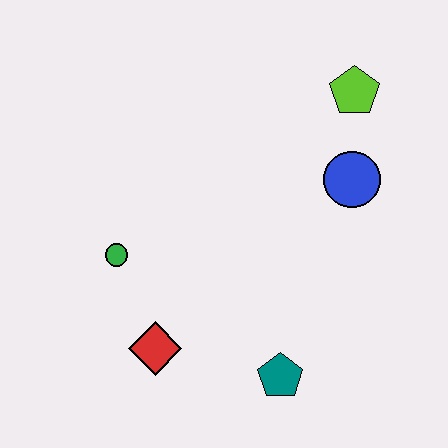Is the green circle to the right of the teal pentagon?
No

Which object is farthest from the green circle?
The lime pentagon is farthest from the green circle.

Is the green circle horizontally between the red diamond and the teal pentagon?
No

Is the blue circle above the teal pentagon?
Yes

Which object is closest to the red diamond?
The green circle is closest to the red diamond.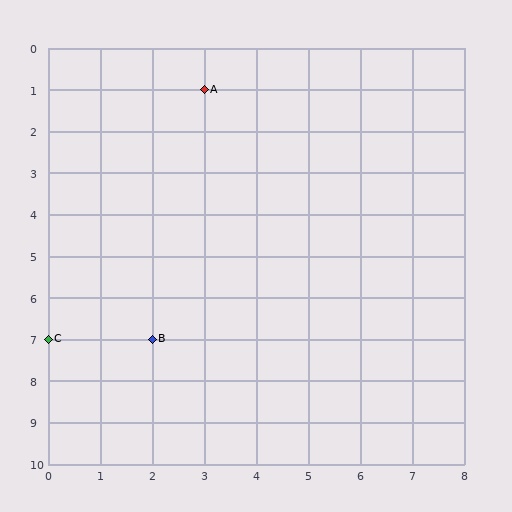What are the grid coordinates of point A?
Point A is at grid coordinates (3, 1).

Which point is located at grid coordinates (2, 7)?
Point B is at (2, 7).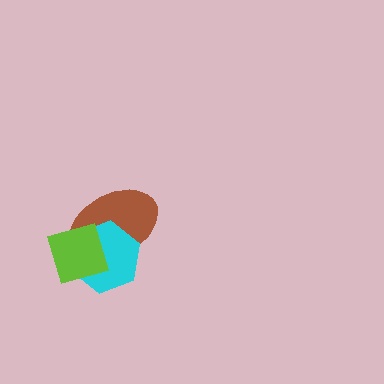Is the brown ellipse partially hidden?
Yes, it is partially covered by another shape.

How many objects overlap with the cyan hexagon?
2 objects overlap with the cyan hexagon.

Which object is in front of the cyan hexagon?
The lime diamond is in front of the cyan hexagon.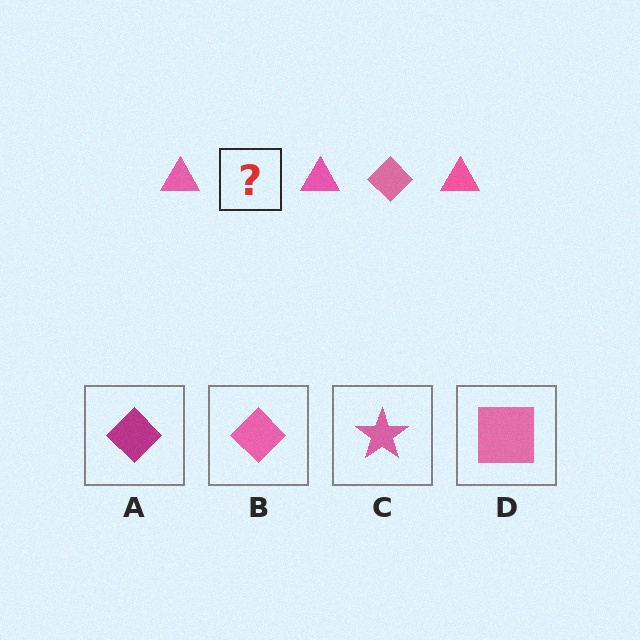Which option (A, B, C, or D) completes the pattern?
B.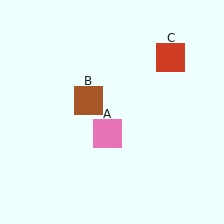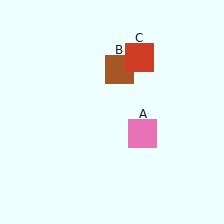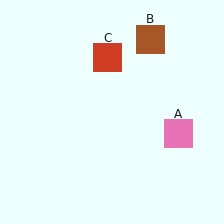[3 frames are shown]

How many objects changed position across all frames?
3 objects changed position: pink square (object A), brown square (object B), red square (object C).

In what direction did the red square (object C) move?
The red square (object C) moved left.